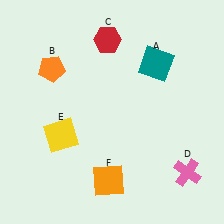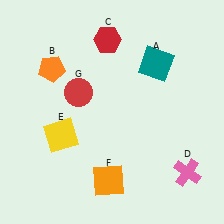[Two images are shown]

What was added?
A red circle (G) was added in Image 2.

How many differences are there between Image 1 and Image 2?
There is 1 difference between the two images.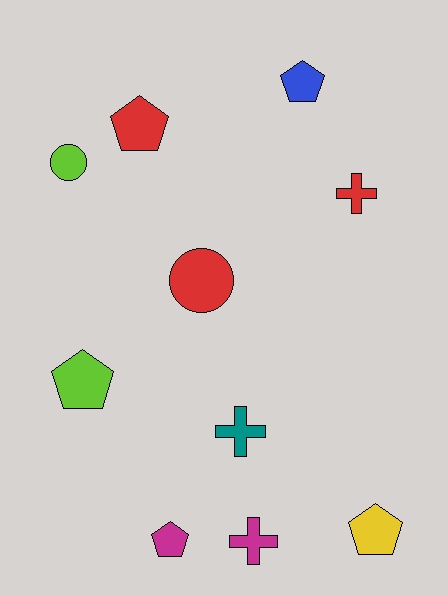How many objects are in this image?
There are 10 objects.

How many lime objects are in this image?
There are 2 lime objects.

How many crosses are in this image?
There are 3 crosses.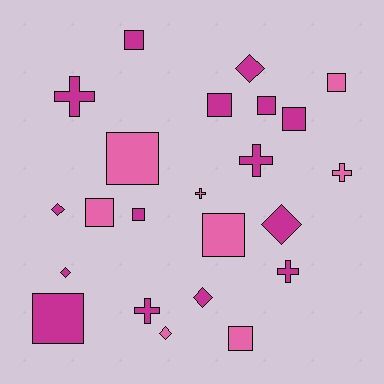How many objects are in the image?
There are 23 objects.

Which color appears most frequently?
Magenta, with 15 objects.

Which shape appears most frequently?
Square, with 11 objects.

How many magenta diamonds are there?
There are 5 magenta diamonds.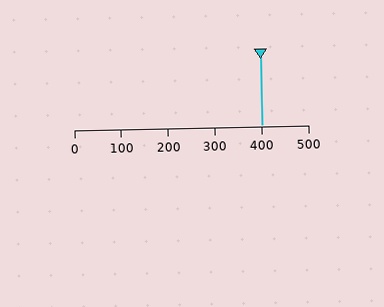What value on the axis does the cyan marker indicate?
The marker indicates approximately 400.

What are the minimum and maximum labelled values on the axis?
The axis runs from 0 to 500.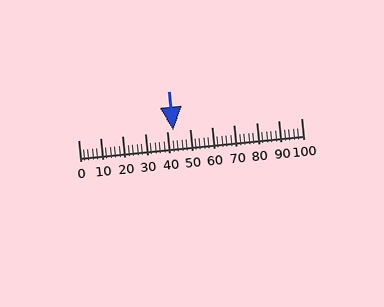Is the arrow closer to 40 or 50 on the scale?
The arrow is closer to 40.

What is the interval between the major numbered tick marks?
The major tick marks are spaced 10 units apart.